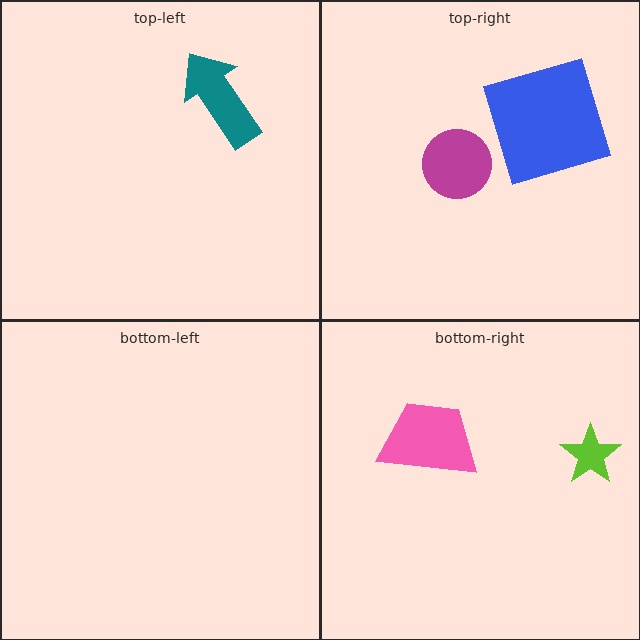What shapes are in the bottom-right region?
The pink trapezoid, the lime star.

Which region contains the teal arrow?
The top-left region.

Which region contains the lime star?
The bottom-right region.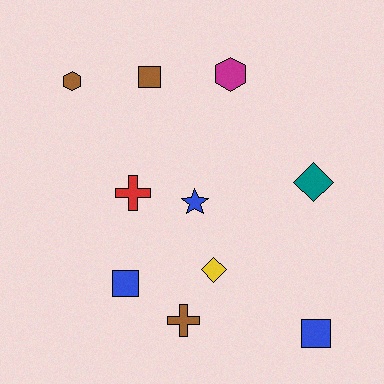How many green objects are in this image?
There are no green objects.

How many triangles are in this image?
There are no triangles.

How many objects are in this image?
There are 10 objects.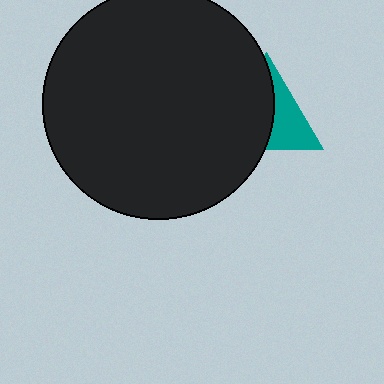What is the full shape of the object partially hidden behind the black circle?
The partially hidden object is a teal triangle.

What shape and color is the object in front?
The object in front is a black circle.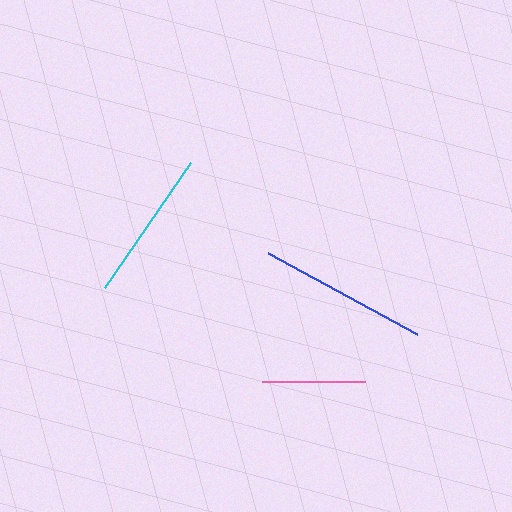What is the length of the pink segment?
The pink segment is approximately 103 pixels long.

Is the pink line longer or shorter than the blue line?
The blue line is longer than the pink line.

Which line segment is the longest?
The blue line is the longest at approximately 169 pixels.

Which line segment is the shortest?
The pink line is the shortest at approximately 103 pixels.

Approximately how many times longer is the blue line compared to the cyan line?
The blue line is approximately 1.1 times the length of the cyan line.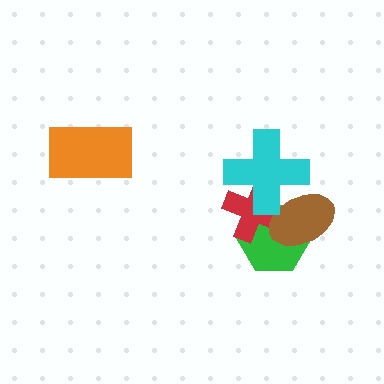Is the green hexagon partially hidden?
Yes, it is partially covered by another shape.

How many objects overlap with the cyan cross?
3 objects overlap with the cyan cross.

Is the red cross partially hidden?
Yes, it is partially covered by another shape.